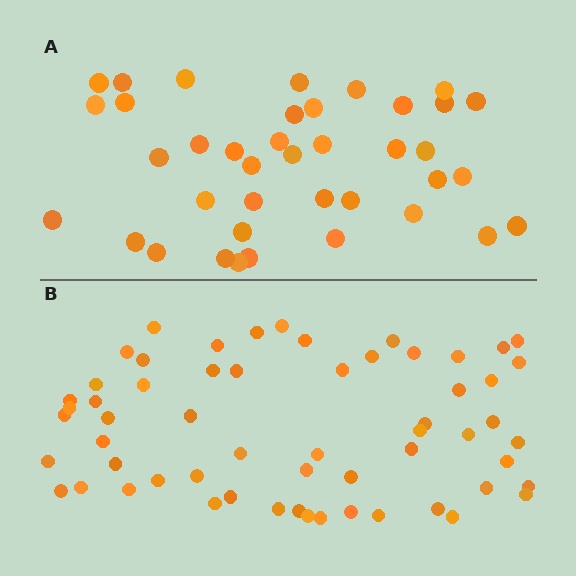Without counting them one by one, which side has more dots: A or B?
Region B (the bottom region) has more dots.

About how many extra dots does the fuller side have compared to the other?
Region B has approximately 20 more dots than region A.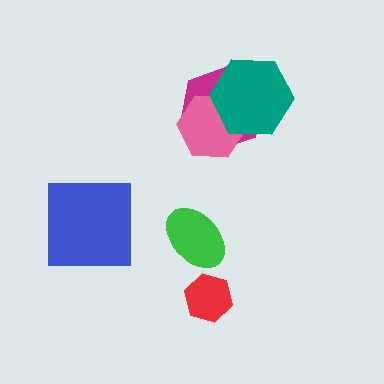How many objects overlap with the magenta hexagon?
2 objects overlap with the magenta hexagon.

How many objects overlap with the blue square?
0 objects overlap with the blue square.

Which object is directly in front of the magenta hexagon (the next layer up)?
The pink hexagon is directly in front of the magenta hexagon.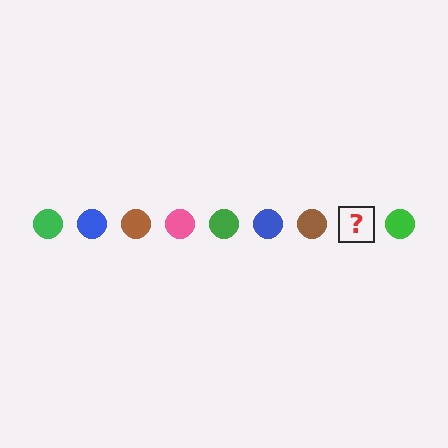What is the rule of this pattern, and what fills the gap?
The rule is that the pattern cycles through green, blue, brown, pink circles. The gap should be filled with a pink circle.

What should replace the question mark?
The question mark should be replaced with a pink circle.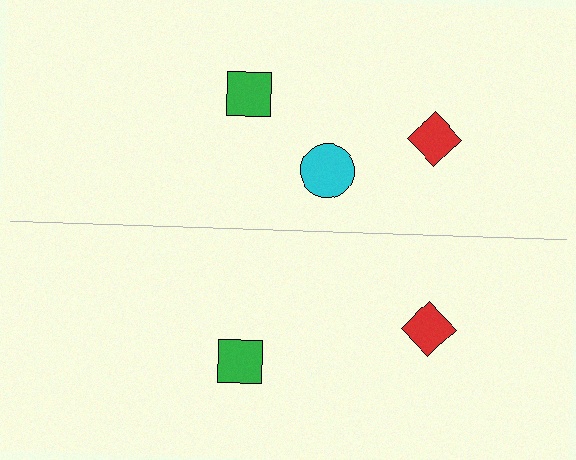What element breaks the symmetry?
A cyan circle is missing from the bottom side.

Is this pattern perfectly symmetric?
No, the pattern is not perfectly symmetric. A cyan circle is missing from the bottom side.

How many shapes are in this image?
There are 5 shapes in this image.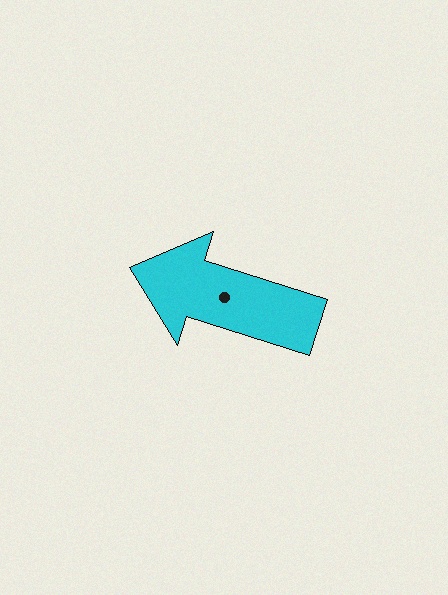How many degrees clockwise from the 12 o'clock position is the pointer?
Approximately 288 degrees.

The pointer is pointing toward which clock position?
Roughly 10 o'clock.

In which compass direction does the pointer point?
West.